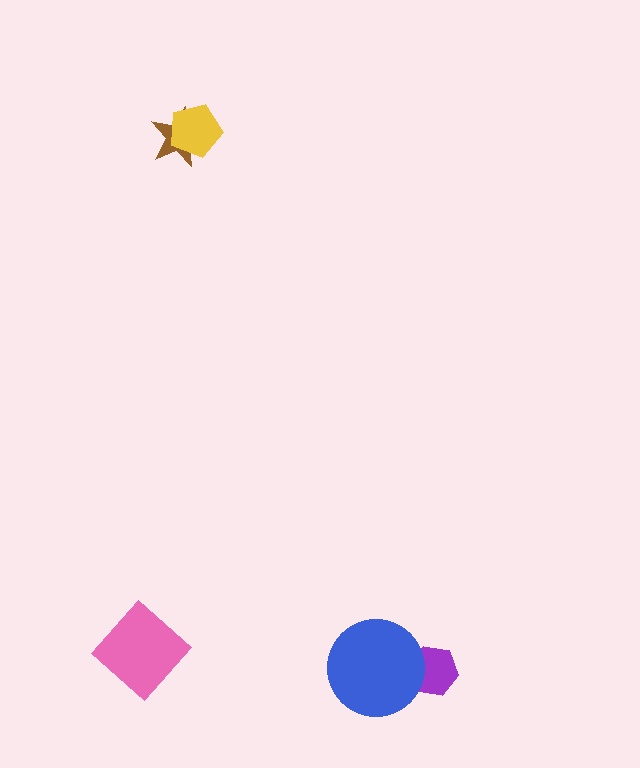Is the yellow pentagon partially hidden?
No, no other shape covers it.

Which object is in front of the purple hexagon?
The blue circle is in front of the purple hexagon.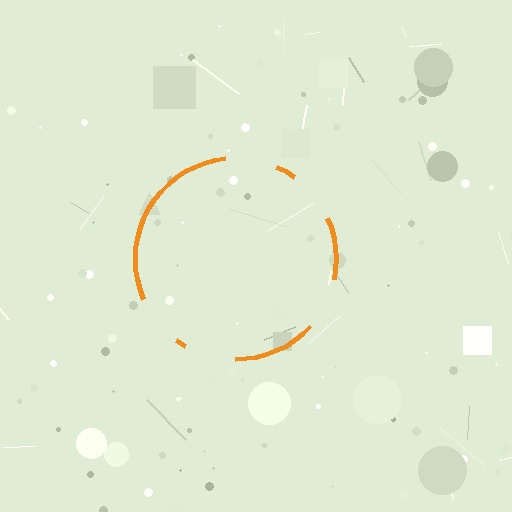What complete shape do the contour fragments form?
The contour fragments form a circle.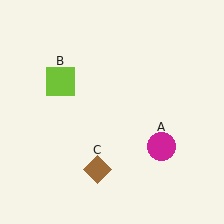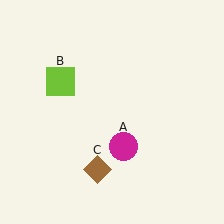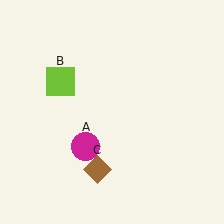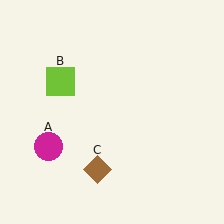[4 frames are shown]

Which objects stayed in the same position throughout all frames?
Lime square (object B) and brown diamond (object C) remained stationary.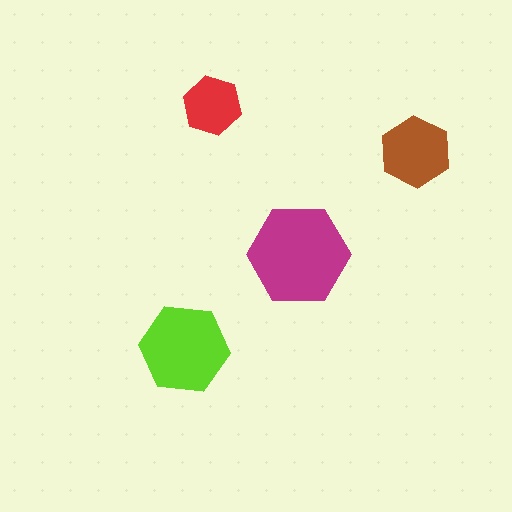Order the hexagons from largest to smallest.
the magenta one, the lime one, the brown one, the red one.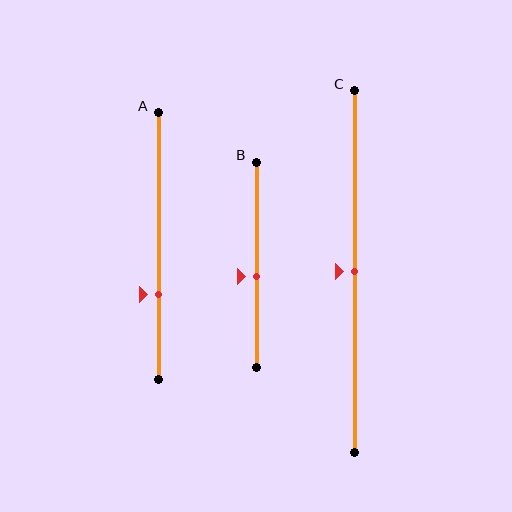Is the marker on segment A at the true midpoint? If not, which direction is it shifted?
No, the marker on segment A is shifted downward by about 18% of the segment length.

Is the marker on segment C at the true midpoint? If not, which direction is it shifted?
Yes, the marker on segment C is at the true midpoint.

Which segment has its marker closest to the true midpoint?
Segment C has its marker closest to the true midpoint.